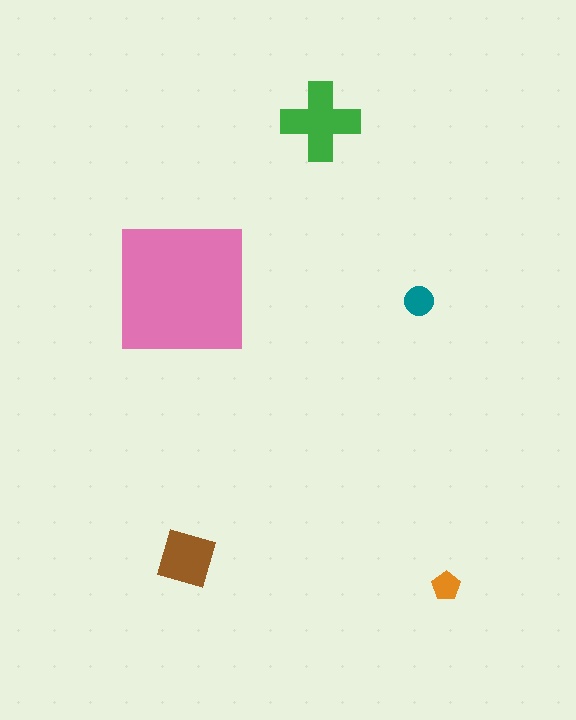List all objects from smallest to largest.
The orange pentagon, the teal circle, the brown diamond, the green cross, the pink square.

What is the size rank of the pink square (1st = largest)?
1st.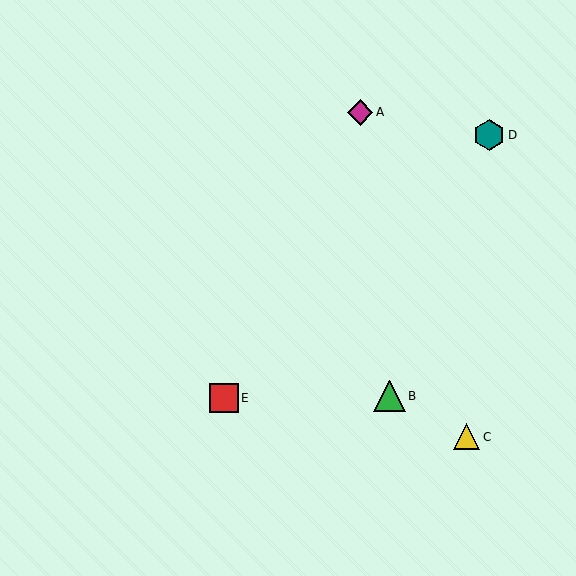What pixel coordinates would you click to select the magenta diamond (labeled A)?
Click at (360, 112) to select the magenta diamond A.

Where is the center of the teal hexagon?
The center of the teal hexagon is at (489, 135).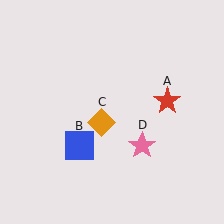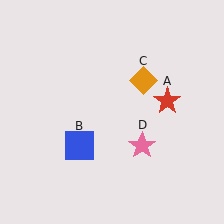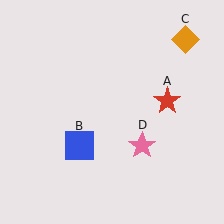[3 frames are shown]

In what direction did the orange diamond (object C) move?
The orange diamond (object C) moved up and to the right.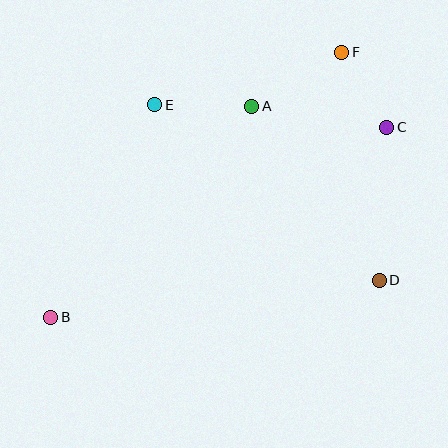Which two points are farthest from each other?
Points B and F are farthest from each other.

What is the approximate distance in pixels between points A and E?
The distance between A and E is approximately 97 pixels.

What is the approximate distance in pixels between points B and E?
The distance between B and E is approximately 237 pixels.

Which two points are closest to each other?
Points C and F are closest to each other.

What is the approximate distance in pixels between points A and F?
The distance between A and F is approximately 105 pixels.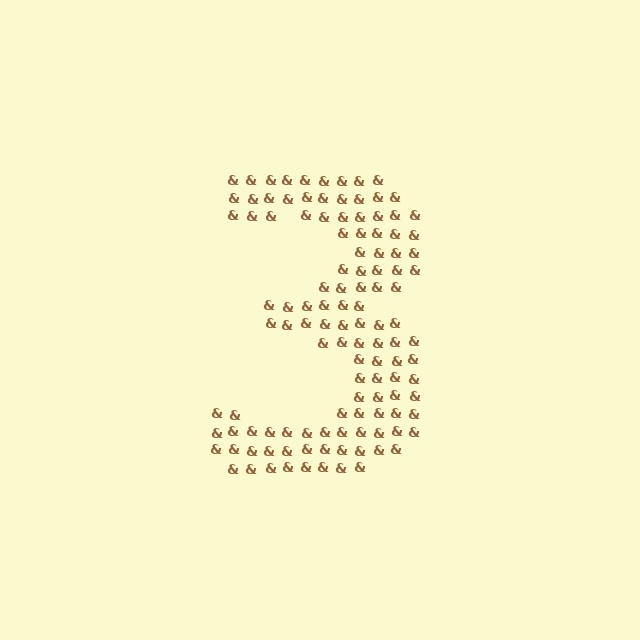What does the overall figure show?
The overall figure shows the digit 3.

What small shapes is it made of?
It is made of small ampersands.